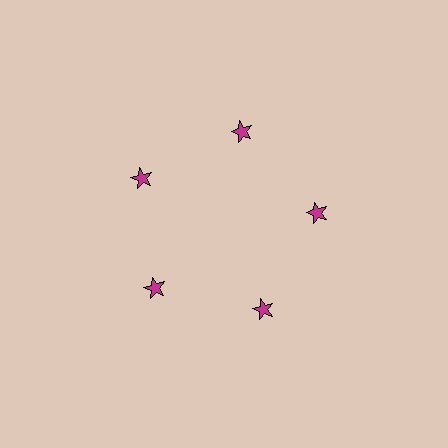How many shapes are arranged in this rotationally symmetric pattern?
There are 5 shapes, arranged in 5 groups of 1.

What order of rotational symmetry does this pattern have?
This pattern has 5-fold rotational symmetry.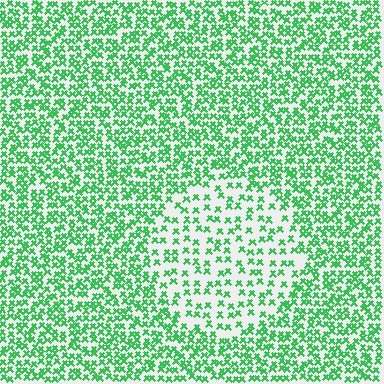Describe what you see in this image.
The image contains small green elements arranged at two different densities. A circle-shaped region is visible where the elements are less densely packed than the surrounding area.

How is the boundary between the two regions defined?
The boundary is defined by a change in element density (approximately 2.0x ratio). All elements are the same color, size, and shape.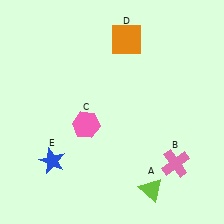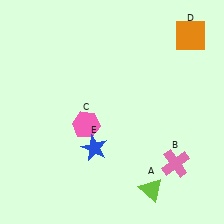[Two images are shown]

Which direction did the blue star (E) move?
The blue star (E) moved right.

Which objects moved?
The objects that moved are: the orange square (D), the blue star (E).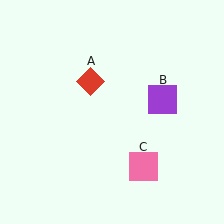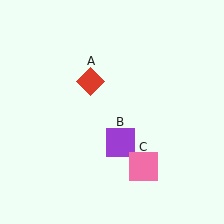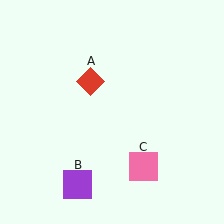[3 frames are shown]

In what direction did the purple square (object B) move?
The purple square (object B) moved down and to the left.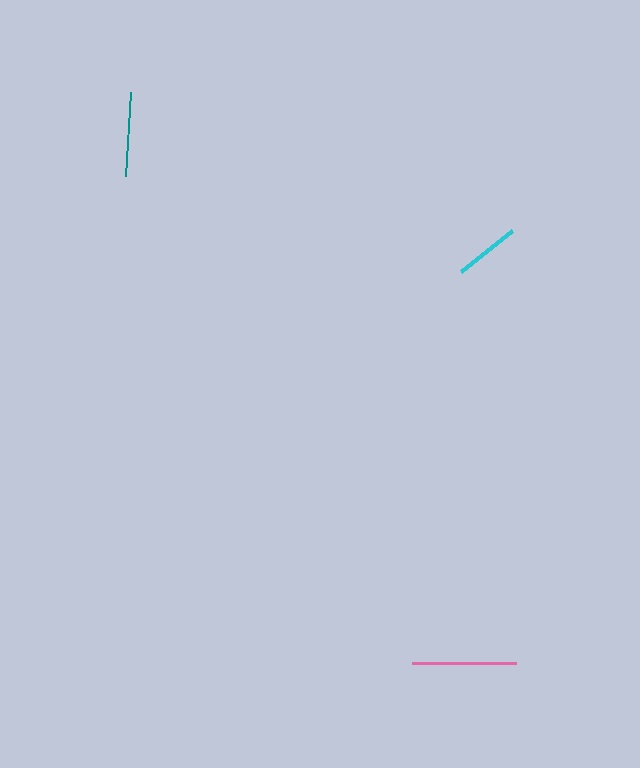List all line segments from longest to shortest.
From longest to shortest: pink, teal, cyan.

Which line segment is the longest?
The pink line is the longest at approximately 104 pixels.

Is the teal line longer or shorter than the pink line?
The pink line is longer than the teal line.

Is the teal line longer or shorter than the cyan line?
The teal line is longer than the cyan line.